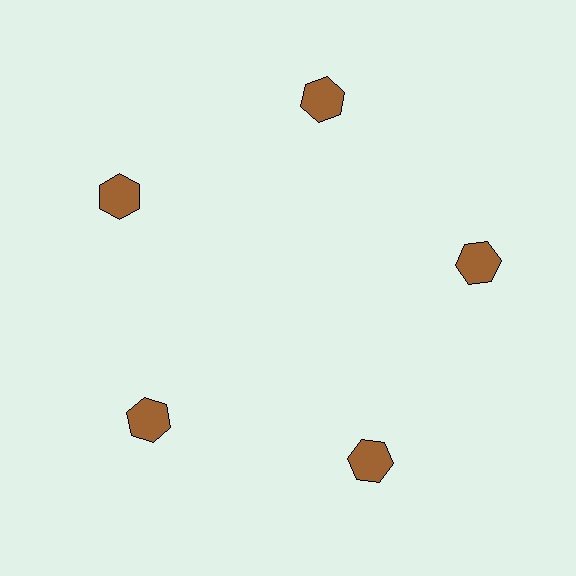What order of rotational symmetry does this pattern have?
This pattern has 5-fold rotational symmetry.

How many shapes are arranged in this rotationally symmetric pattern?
There are 5 shapes, arranged in 5 groups of 1.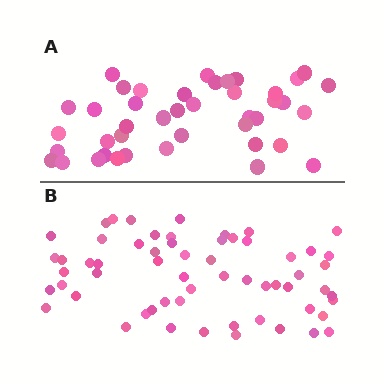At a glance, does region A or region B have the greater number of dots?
Region B (the bottom region) has more dots.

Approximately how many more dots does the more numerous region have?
Region B has approximately 20 more dots than region A.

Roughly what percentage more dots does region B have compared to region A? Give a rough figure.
About 45% more.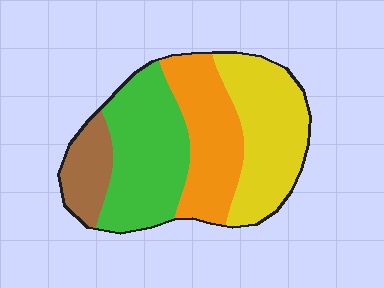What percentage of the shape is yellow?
Yellow covers 30% of the shape.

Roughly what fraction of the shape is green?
Green covers about 30% of the shape.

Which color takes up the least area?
Brown, at roughly 10%.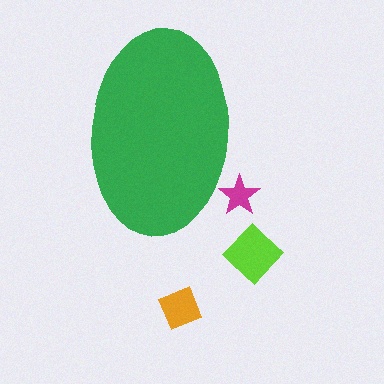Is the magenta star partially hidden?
Yes, the magenta star is partially hidden behind the green ellipse.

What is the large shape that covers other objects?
A green ellipse.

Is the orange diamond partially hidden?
No, the orange diamond is fully visible.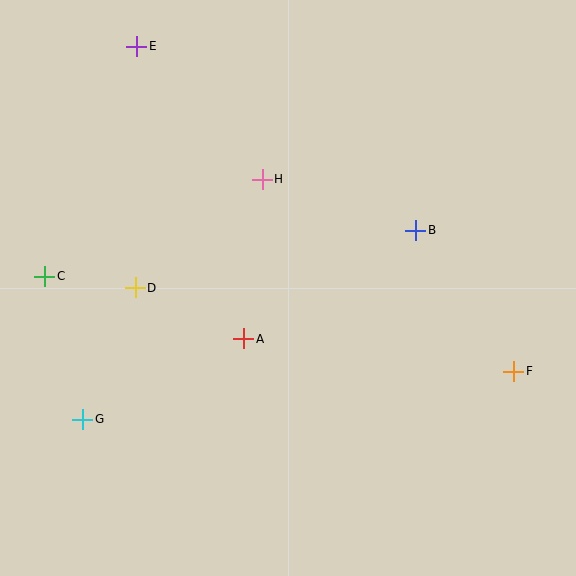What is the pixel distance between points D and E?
The distance between D and E is 242 pixels.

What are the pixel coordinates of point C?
Point C is at (45, 276).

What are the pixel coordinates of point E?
Point E is at (137, 46).